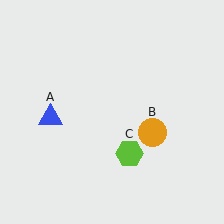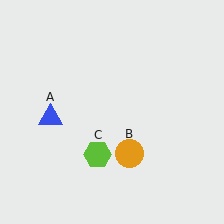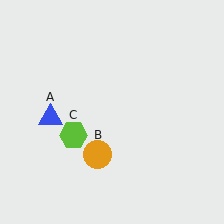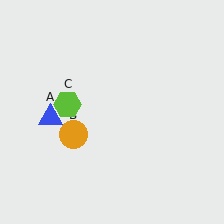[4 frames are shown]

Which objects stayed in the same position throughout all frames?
Blue triangle (object A) remained stationary.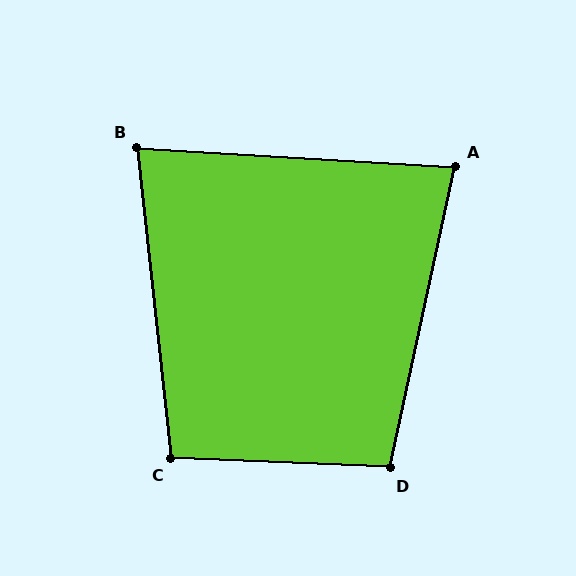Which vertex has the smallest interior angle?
B, at approximately 80 degrees.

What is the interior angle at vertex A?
Approximately 81 degrees (acute).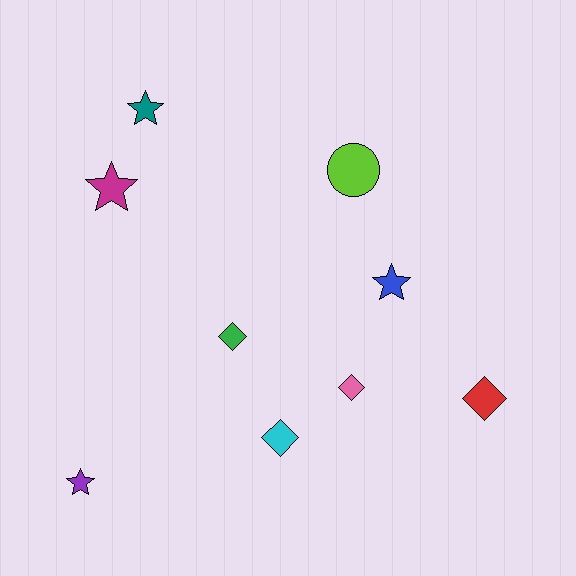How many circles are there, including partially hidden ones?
There is 1 circle.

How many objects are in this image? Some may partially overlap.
There are 9 objects.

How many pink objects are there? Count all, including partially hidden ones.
There is 1 pink object.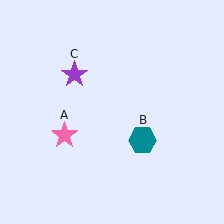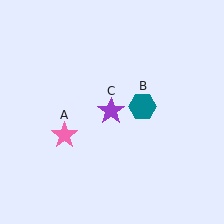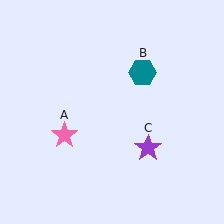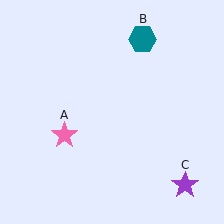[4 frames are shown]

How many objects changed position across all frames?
2 objects changed position: teal hexagon (object B), purple star (object C).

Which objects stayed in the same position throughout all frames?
Pink star (object A) remained stationary.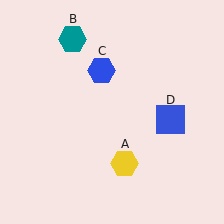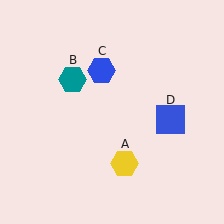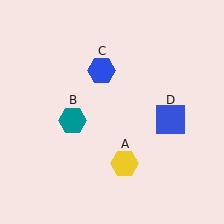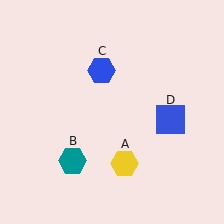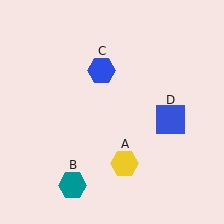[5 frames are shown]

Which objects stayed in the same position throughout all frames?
Yellow hexagon (object A) and blue hexagon (object C) and blue square (object D) remained stationary.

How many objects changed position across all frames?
1 object changed position: teal hexagon (object B).